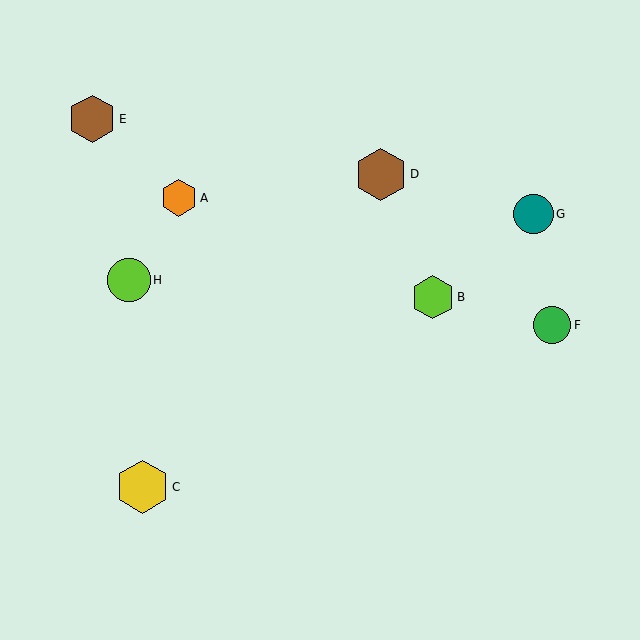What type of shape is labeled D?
Shape D is a brown hexagon.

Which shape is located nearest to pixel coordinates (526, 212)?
The teal circle (labeled G) at (534, 214) is nearest to that location.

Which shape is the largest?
The yellow hexagon (labeled C) is the largest.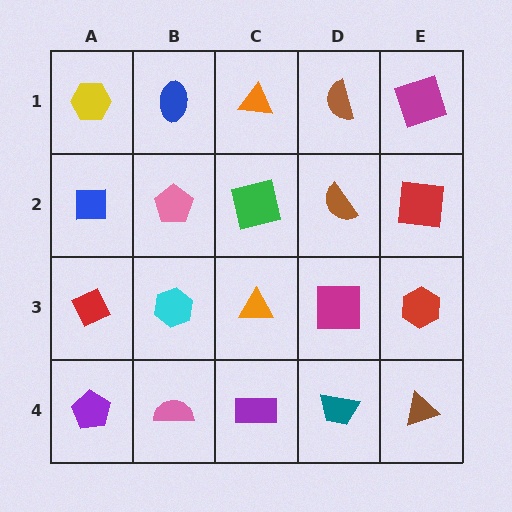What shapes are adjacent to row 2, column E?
A magenta square (row 1, column E), a red hexagon (row 3, column E), a brown semicircle (row 2, column D).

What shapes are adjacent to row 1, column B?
A pink pentagon (row 2, column B), a yellow hexagon (row 1, column A), an orange triangle (row 1, column C).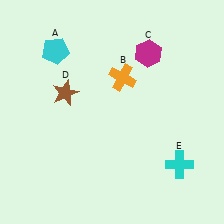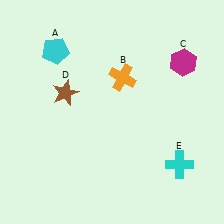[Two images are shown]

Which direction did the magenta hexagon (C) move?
The magenta hexagon (C) moved right.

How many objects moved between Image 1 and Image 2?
1 object moved between the two images.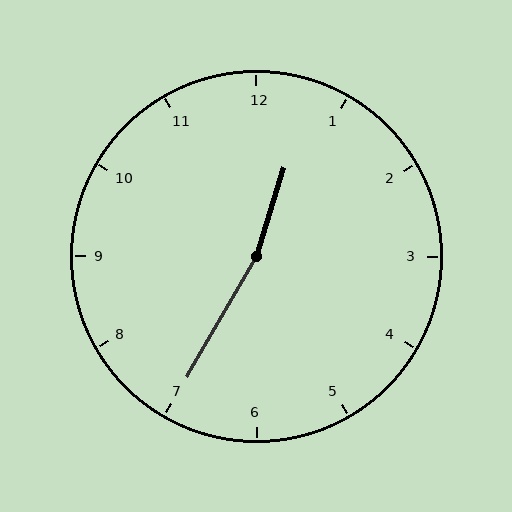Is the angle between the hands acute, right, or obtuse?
It is obtuse.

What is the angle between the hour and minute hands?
Approximately 168 degrees.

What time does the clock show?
12:35.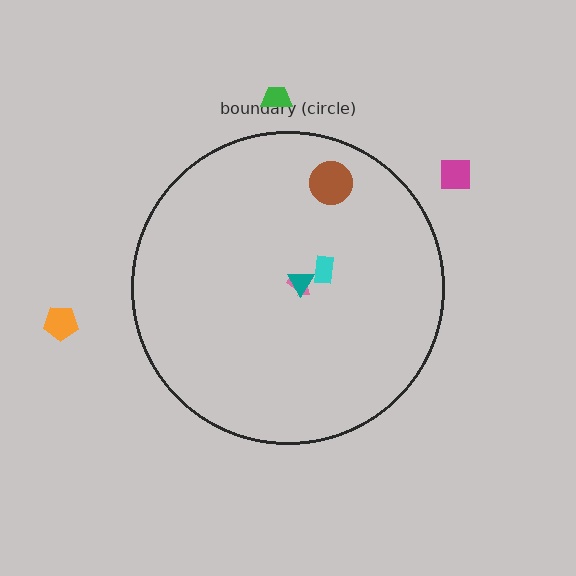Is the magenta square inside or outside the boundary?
Outside.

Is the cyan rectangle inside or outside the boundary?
Inside.